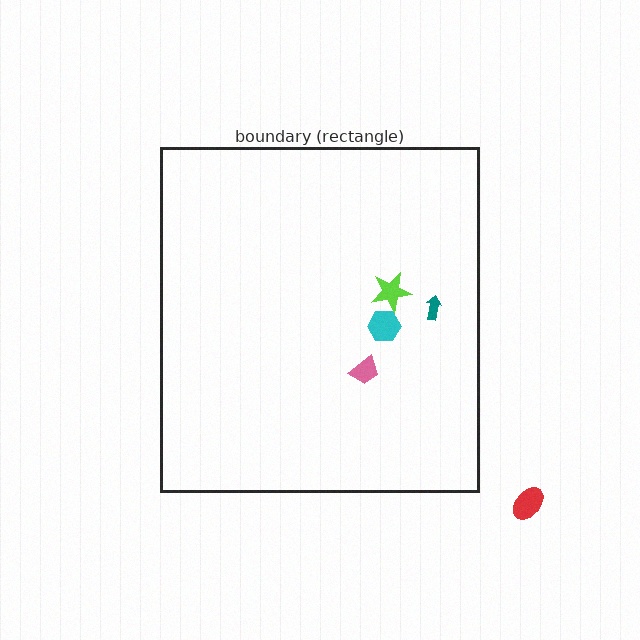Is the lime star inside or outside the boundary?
Inside.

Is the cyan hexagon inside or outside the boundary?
Inside.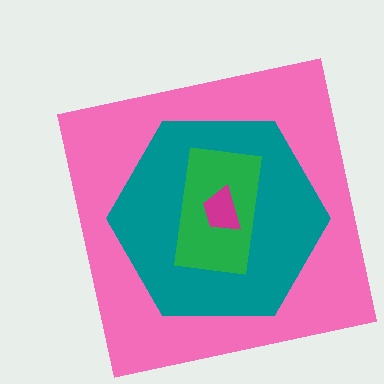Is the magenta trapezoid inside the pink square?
Yes.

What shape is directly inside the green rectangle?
The magenta trapezoid.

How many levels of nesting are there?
4.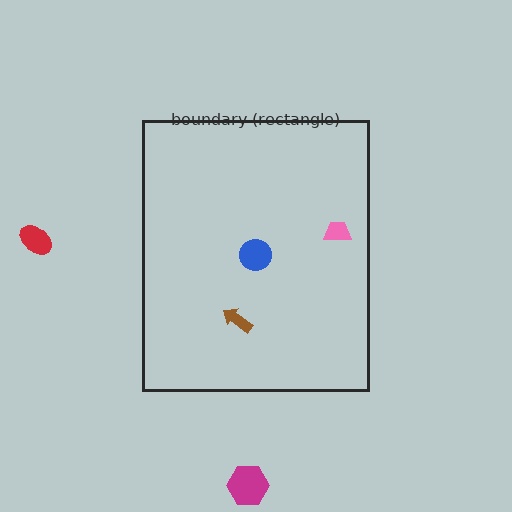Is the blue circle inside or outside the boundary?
Inside.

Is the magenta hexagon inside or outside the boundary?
Outside.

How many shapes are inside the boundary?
3 inside, 2 outside.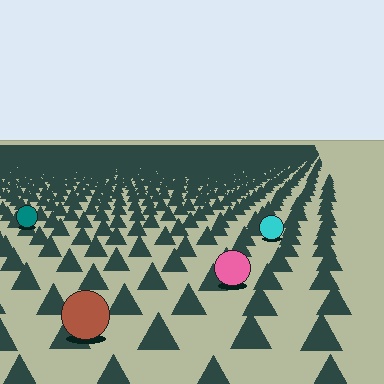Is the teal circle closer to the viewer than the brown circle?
No. The brown circle is closer — you can tell from the texture gradient: the ground texture is coarser near it.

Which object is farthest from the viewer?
The teal circle is farthest from the viewer. It appears smaller and the ground texture around it is denser.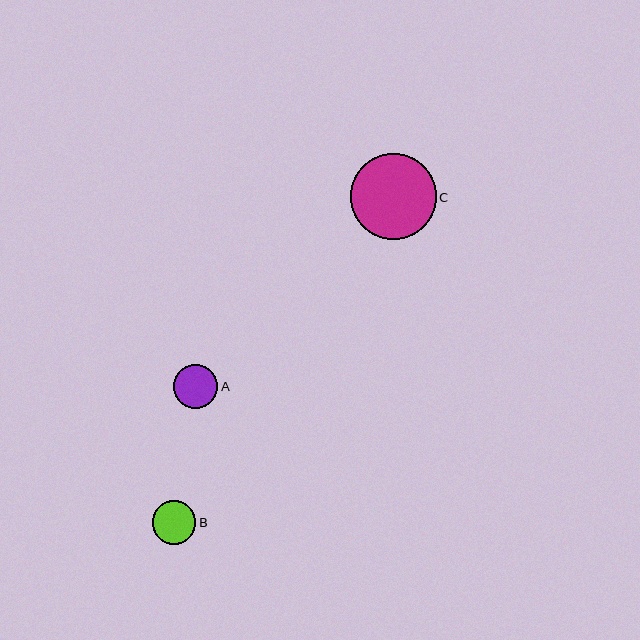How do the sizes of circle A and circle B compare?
Circle A and circle B are approximately the same size.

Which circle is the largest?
Circle C is the largest with a size of approximately 86 pixels.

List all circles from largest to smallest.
From largest to smallest: C, A, B.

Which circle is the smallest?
Circle B is the smallest with a size of approximately 44 pixels.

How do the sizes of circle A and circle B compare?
Circle A and circle B are approximately the same size.